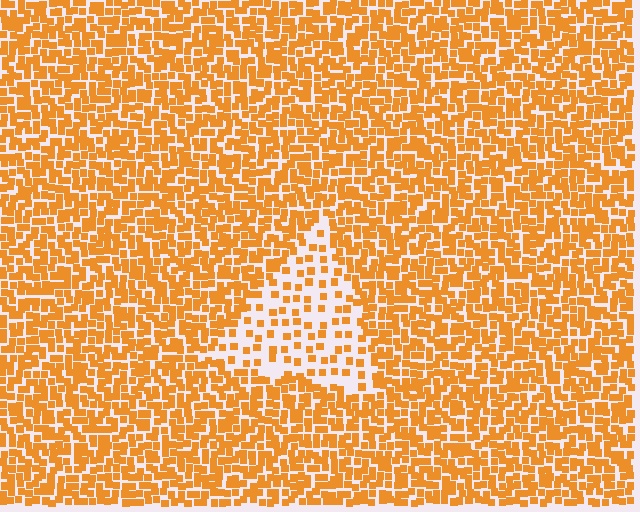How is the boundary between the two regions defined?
The boundary is defined by a change in element density (approximately 2.5x ratio). All elements are the same color, size, and shape.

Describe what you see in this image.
The image contains small orange elements arranged at two different densities. A triangle-shaped region is visible where the elements are less densely packed than the surrounding area.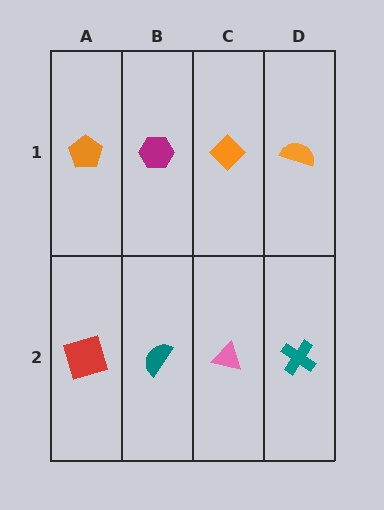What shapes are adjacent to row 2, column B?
A magenta hexagon (row 1, column B), a red square (row 2, column A), a pink triangle (row 2, column C).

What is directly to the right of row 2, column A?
A teal semicircle.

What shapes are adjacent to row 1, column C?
A pink triangle (row 2, column C), a magenta hexagon (row 1, column B), an orange semicircle (row 1, column D).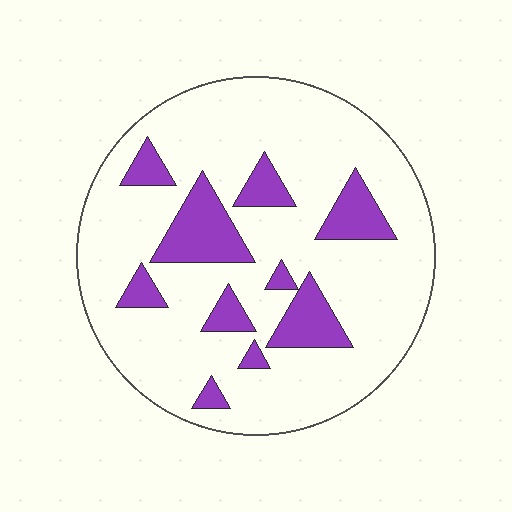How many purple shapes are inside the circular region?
10.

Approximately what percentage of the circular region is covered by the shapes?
Approximately 20%.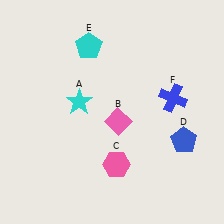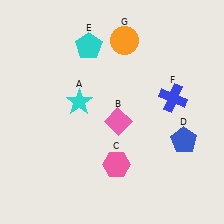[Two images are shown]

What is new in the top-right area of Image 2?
An orange circle (G) was added in the top-right area of Image 2.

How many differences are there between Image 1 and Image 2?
There is 1 difference between the two images.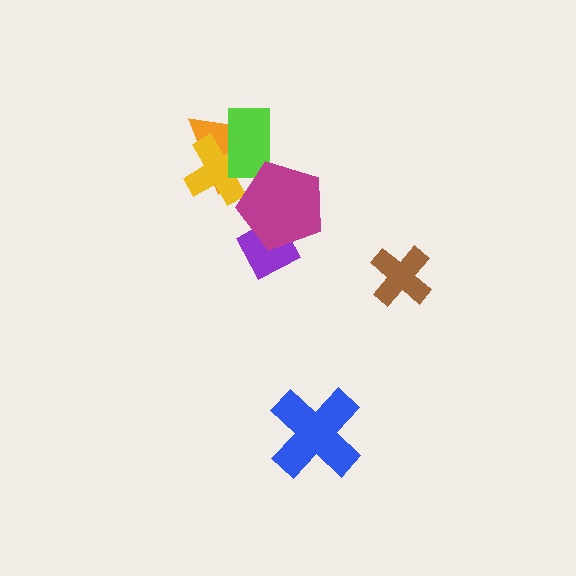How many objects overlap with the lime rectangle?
3 objects overlap with the lime rectangle.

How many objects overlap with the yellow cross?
3 objects overlap with the yellow cross.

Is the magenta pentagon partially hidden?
No, no other shape covers it.